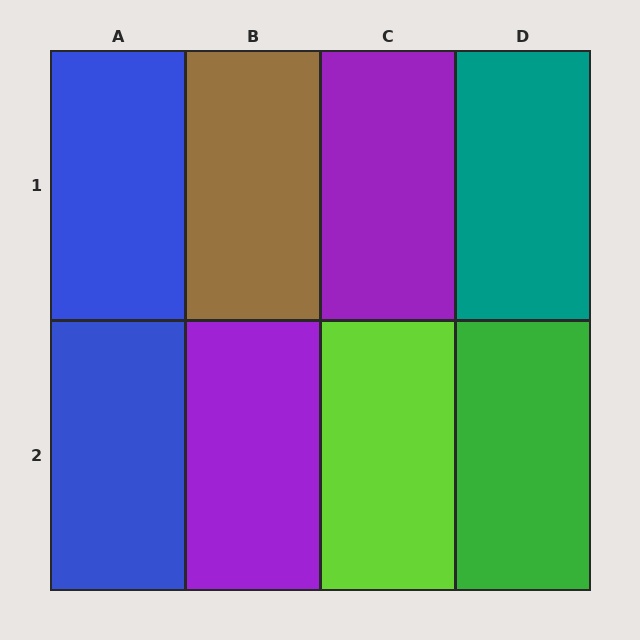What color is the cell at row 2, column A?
Blue.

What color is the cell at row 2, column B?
Purple.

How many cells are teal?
1 cell is teal.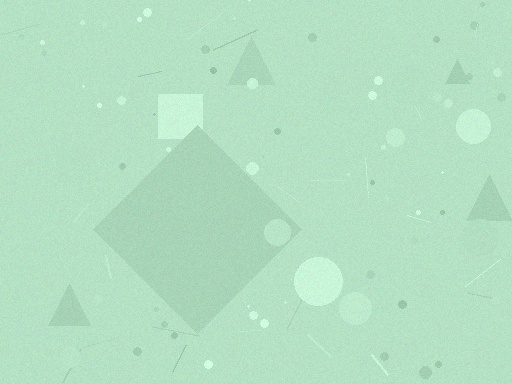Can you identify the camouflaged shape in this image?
The camouflaged shape is a diamond.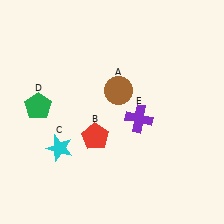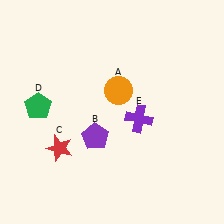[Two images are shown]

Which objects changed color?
A changed from brown to orange. B changed from red to purple. C changed from cyan to red.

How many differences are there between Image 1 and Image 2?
There are 3 differences between the two images.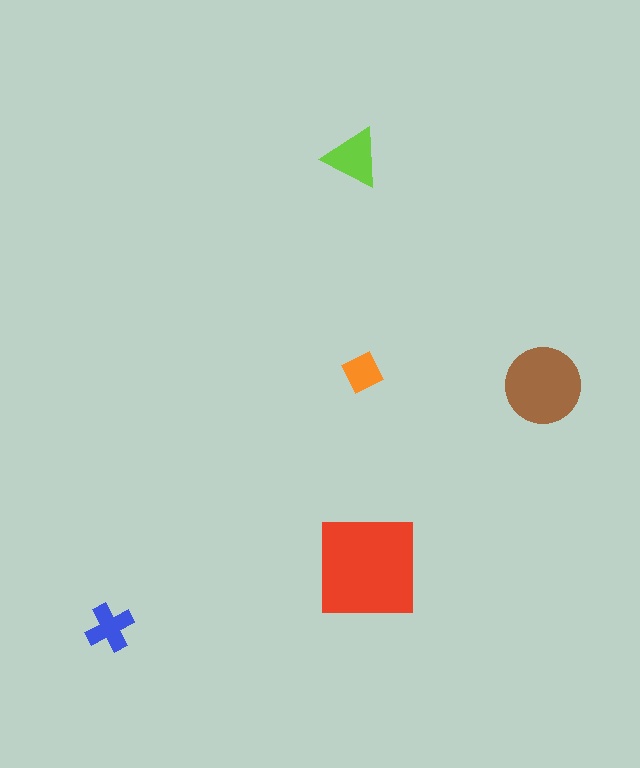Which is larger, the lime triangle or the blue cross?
The lime triangle.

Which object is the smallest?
The orange diamond.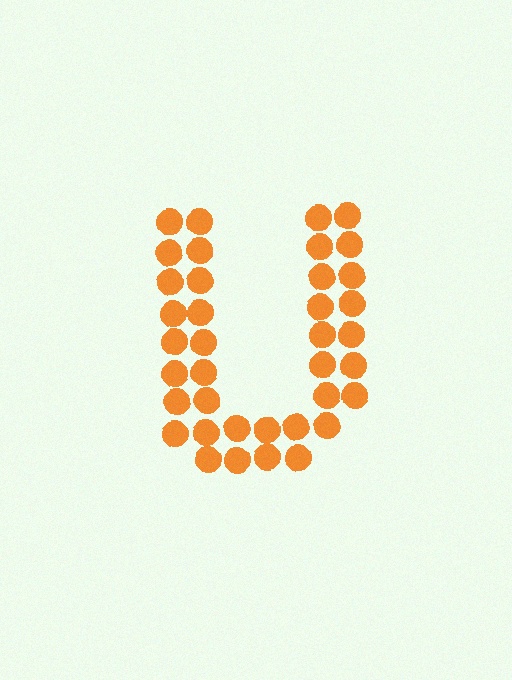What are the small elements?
The small elements are circles.